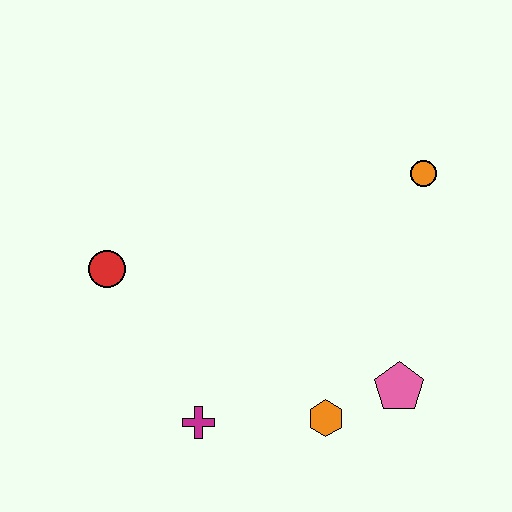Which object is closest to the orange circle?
The pink pentagon is closest to the orange circle.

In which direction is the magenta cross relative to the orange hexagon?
The magenta cross is to the left of the orange hexagon.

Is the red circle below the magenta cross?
No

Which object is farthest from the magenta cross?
The orange circle is farthest from the magenta cross.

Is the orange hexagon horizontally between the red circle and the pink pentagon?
Yes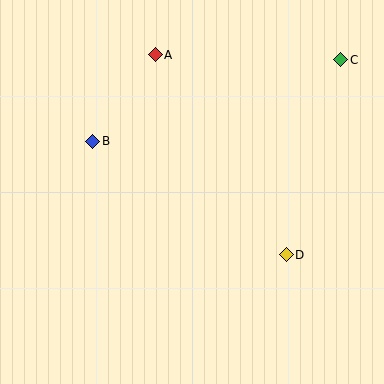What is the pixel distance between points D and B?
The distance between D and B is 225 pixels.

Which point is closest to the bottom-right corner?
Point D is closest to the bottom-right corner.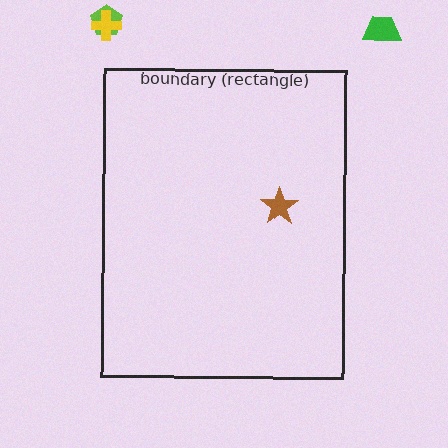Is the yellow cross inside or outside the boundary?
Outside.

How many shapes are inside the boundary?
1 inside, 3 outside.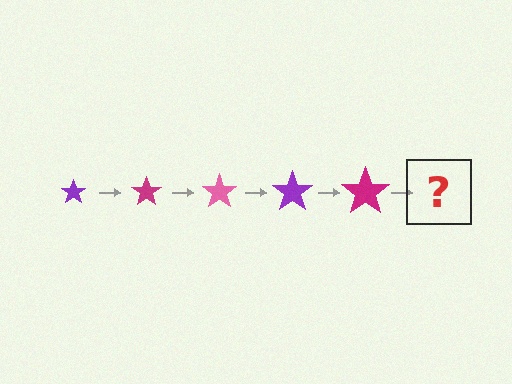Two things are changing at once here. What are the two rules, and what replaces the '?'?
The two rules are that the star grows larger each step and the color cycles through purple, magenta, and pink. The '?' should be a pink star, larger than the previous one.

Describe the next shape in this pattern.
It should be a pink star, larger than the previous one.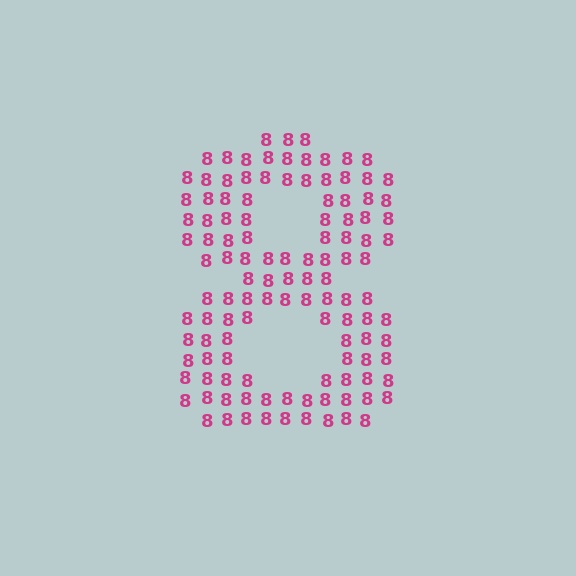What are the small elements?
The small elements are digit 8's.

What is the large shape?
The large shape is the digit 8.